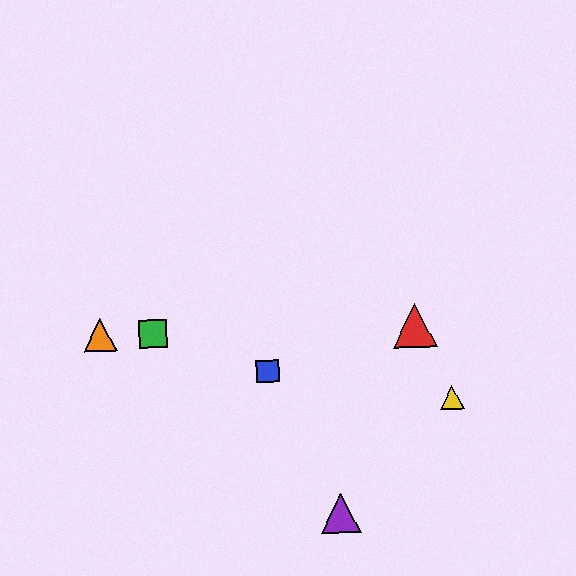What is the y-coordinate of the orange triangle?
The orange triangle is at y≈335.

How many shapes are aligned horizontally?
3 shapes (the red triangle, the green square, the orange triangle) are aligned horizontally.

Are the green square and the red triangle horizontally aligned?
Yes, both are at y≈333.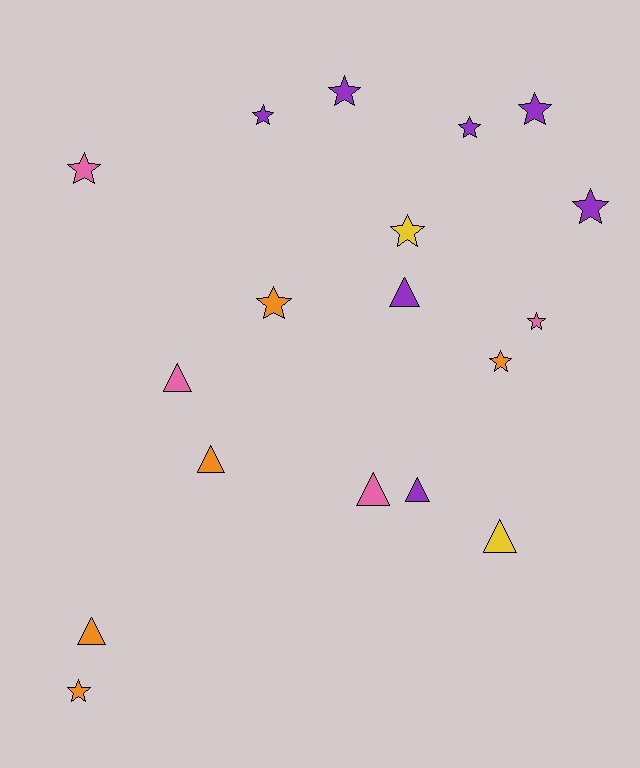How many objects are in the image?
There are 18 objects.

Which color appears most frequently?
Purple, with 7 objects.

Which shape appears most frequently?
Star, with 11 objects.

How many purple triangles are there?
There are 2 purple triangles.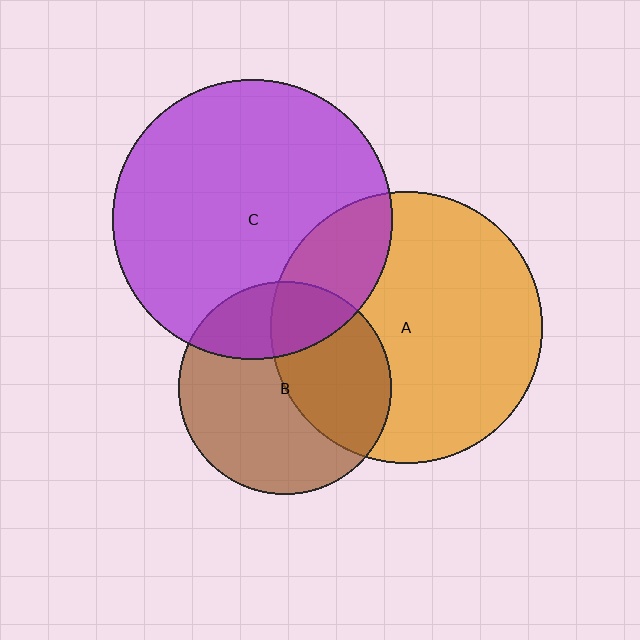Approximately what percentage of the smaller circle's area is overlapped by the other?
Approximately 40%.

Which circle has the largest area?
Circle C (purple).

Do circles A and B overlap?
Yes.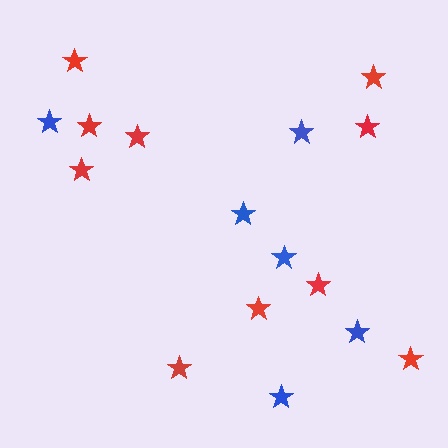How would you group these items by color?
There are 2 groups: one group of blue stars (6) and one group of red stars (10).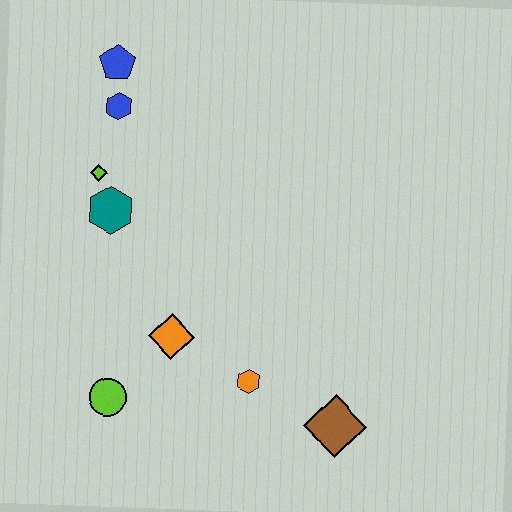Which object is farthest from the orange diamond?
The blue pentagon is farthest from the orange diamond.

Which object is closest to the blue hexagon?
The blue pentagon is closest to the blue hexagon.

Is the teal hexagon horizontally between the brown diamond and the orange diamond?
No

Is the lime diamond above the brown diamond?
Yes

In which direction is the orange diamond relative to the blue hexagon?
The orange diamond is below the blue hexagon.